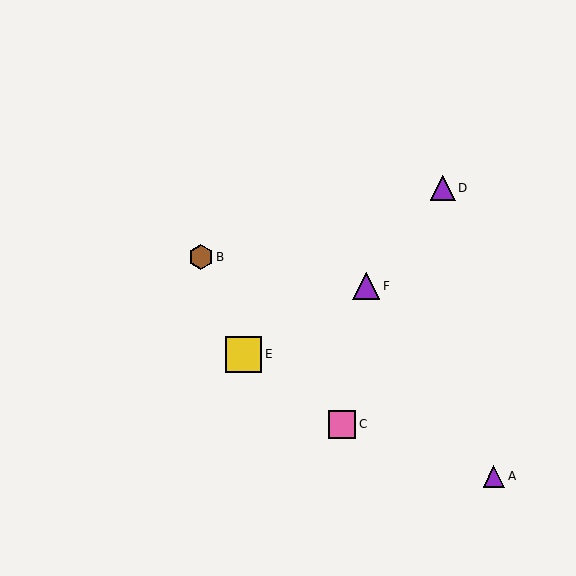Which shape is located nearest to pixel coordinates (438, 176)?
The purple triangle (labeled D) at (443, 188) is nearest to that location.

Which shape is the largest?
The yellow square (labeled E) is the largest.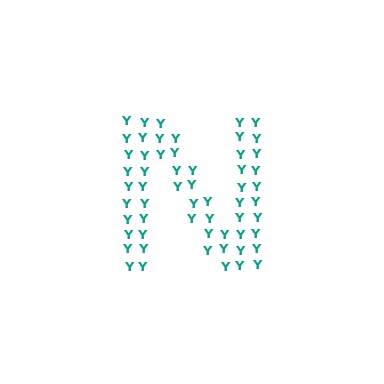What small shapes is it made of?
It is made of small letter Y's.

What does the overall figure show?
The overall figure shows the letter N.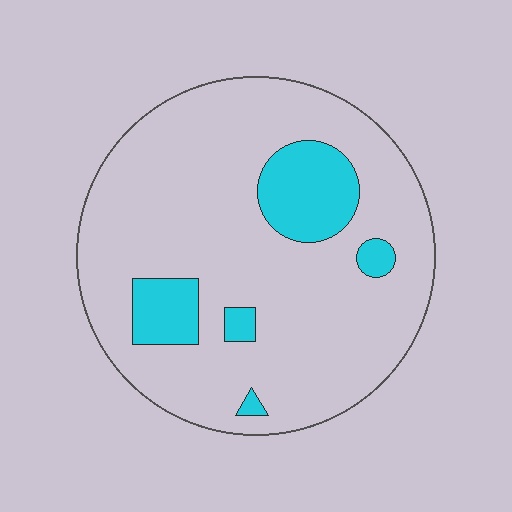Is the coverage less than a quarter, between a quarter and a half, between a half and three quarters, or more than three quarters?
Less than a quarter.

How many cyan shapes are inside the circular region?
5.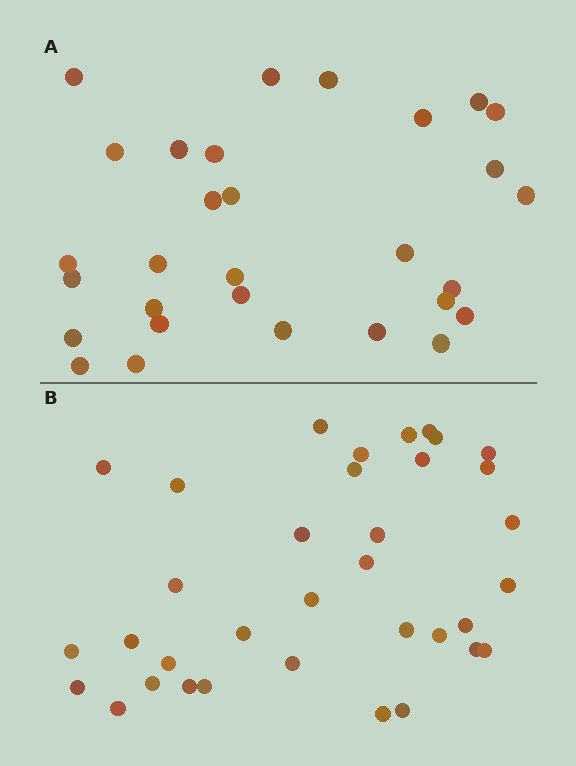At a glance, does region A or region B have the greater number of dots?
Region B (the bottom region) has more dots.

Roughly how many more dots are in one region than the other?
Region B has about 5 more dots than region A.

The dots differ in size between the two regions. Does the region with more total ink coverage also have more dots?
No. Region A has more total ink coverage because its dots are larger, but region B actually contains more individual dots. Total area can be misleading — the number of items is what matters here.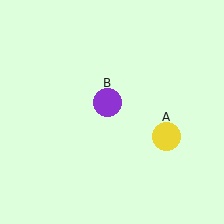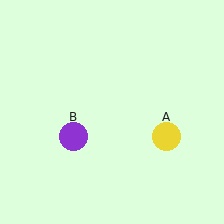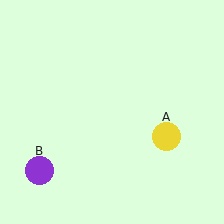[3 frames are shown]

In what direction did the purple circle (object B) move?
The purple circle (object B) moved down and to the left.